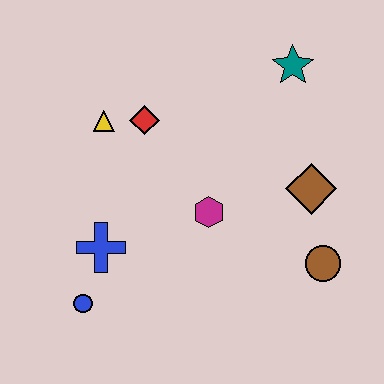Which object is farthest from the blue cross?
The teal star is farthest from the blue cross.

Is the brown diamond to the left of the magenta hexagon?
No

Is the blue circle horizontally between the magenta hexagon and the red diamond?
No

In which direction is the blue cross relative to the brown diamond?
The blue cross is to the left of the brown diamond.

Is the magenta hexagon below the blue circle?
No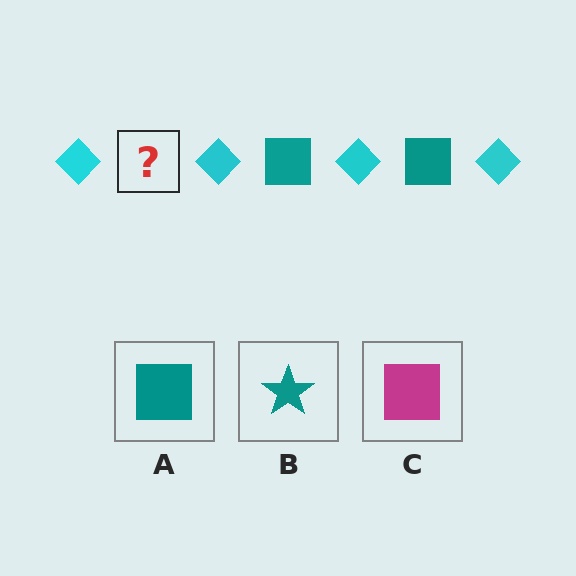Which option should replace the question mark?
Option A.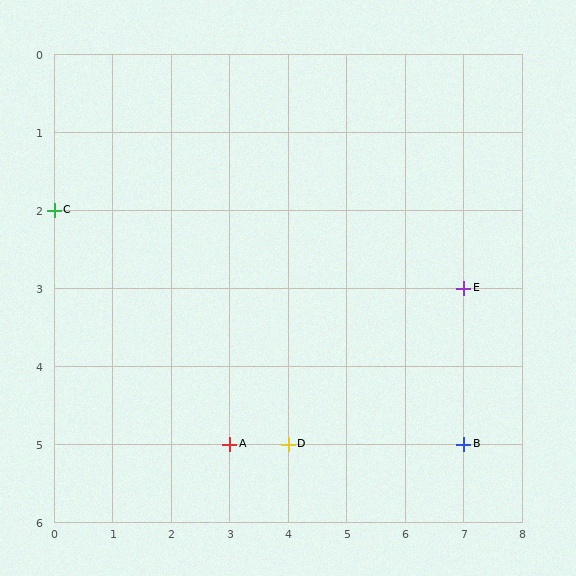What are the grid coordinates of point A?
Point A is at grid coordinates (3, 5).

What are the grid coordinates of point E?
Point E is at grid coordinates (7, 3).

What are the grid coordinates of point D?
Point D is at grid coordinates (4, 5).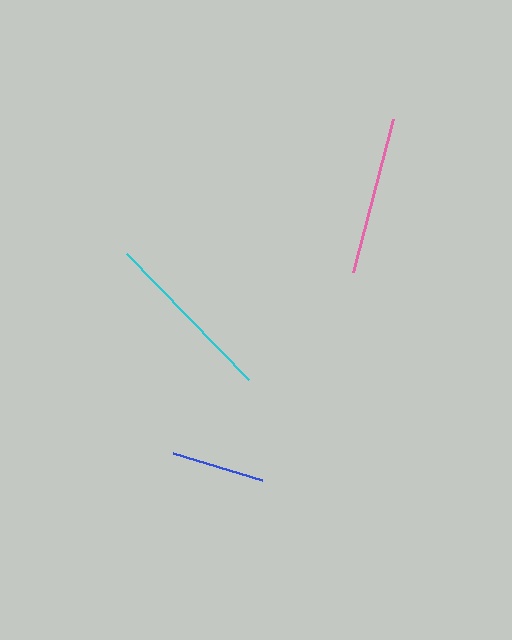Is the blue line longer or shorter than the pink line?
The pink line is longer than the blue line.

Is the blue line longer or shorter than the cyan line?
The cyan line is longer than the blue line.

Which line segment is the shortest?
The blue line is the shortest at approximately 93 pixels.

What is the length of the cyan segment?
The cyan segment is approximately 175 pixels long.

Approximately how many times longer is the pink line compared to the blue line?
The pink line is approximately 1.7 times the length of the blue line.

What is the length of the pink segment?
The pink segment is approximately 158 pixels long.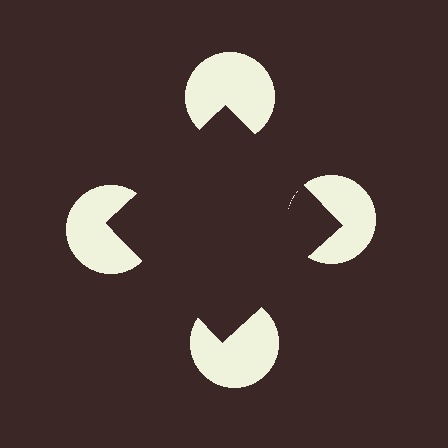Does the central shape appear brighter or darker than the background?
It typically appears slightly darker than the background, even though no actual brightness change is drawn.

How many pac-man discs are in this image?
There are 4 — one at each vertex of the illusory square.